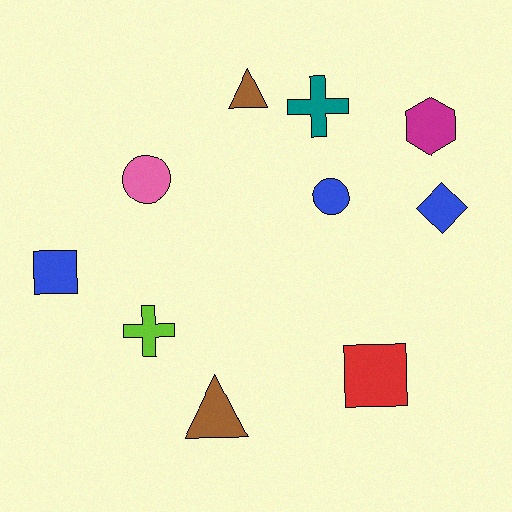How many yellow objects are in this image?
There are no yellow objects.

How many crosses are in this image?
There are 2 crosses.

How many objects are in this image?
There are 10 objects.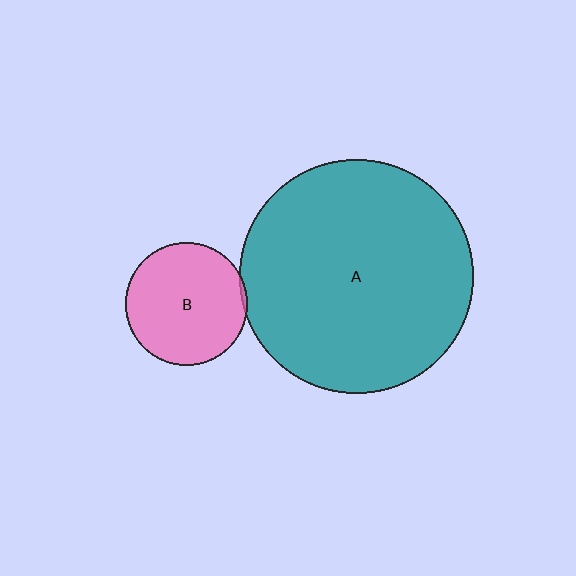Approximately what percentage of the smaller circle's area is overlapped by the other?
Approximately 5%.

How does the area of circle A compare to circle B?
Approximately 3.7 times.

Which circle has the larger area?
Circle A (teal).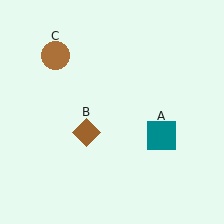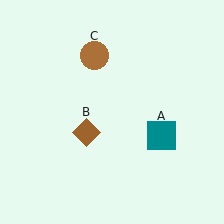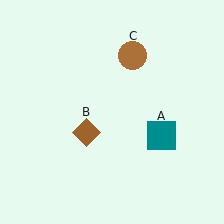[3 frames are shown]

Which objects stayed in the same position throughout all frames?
Teal square (object A) and brown diamond (object B) remained stationary.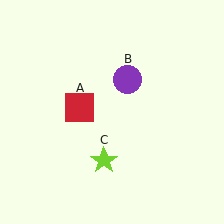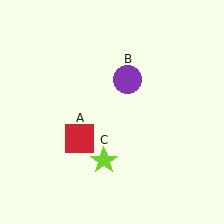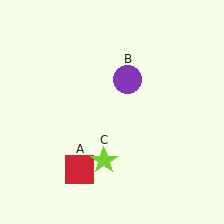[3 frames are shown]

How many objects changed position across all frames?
1 object changed position: red square (object A).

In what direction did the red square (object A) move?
The red square (object A) moved down.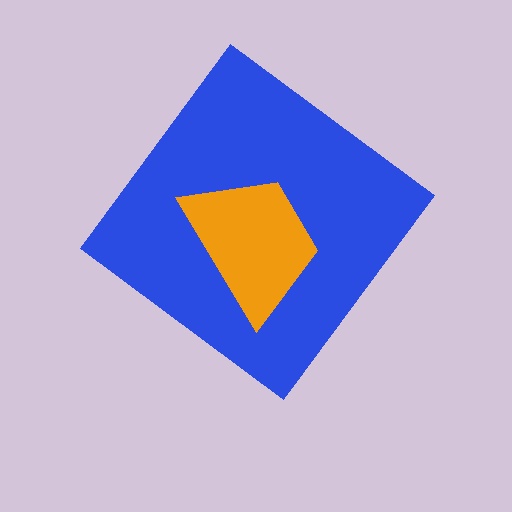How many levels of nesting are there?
2.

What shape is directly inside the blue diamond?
The orange trapezoid.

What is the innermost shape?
The orange trapezoid.